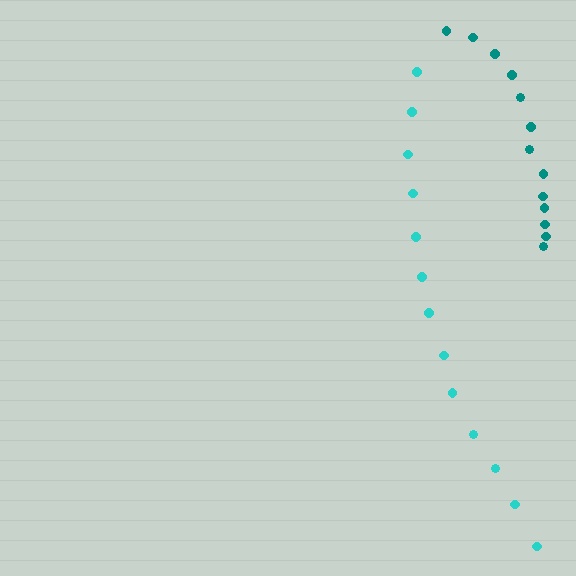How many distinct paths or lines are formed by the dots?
There are 2 distinct paths.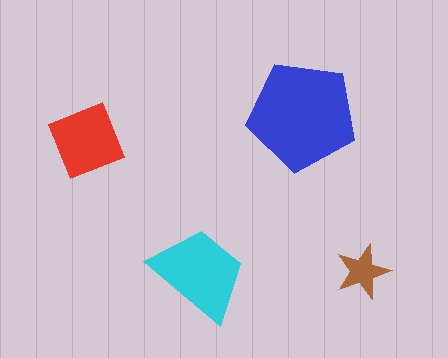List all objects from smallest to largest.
The brown star, the red square, the cyan trapezoid, the blue pentagon.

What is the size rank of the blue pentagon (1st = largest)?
1st.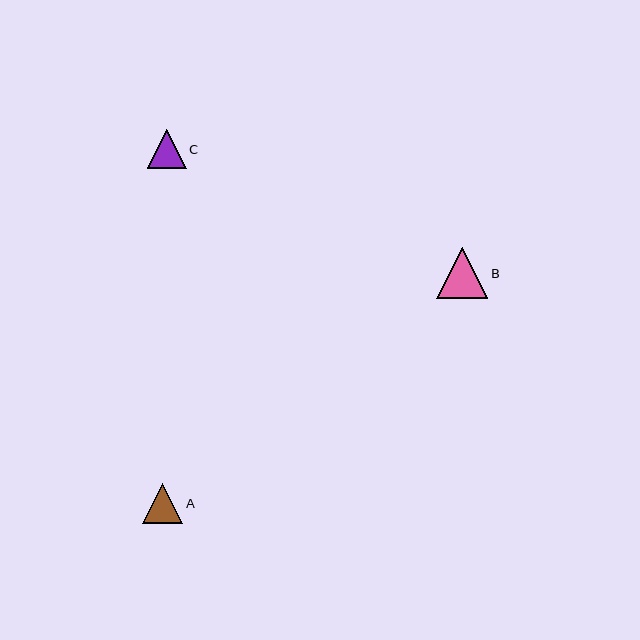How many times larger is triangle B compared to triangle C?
Triangle B is approximately 1.3 times the size of triangle C.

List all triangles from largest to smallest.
From largest to smallest: B, A, C.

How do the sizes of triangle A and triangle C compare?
Triangle A and triangle C are approximately the same size.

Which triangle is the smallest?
Triangle C is the smallest with a size of approximately 39 pixels.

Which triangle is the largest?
Triangle B is the largest with a size of approximately 52 pixels.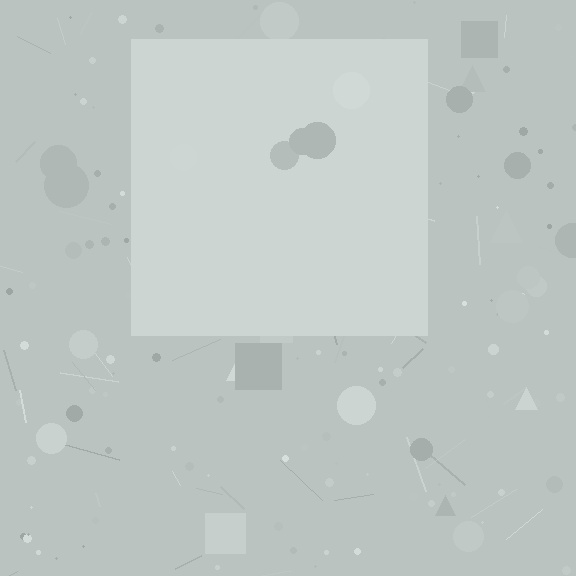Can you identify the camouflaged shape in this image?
The camouflaged shape is a square.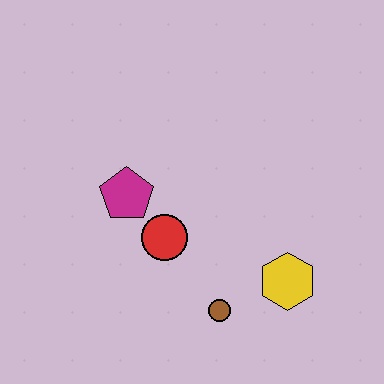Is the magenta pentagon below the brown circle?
No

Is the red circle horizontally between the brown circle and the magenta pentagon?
Yes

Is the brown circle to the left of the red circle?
No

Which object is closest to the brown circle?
The yellow hexagon is closest to the brown circle.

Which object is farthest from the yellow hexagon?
The magenta pentagon is farthest from the yellow hexagon.